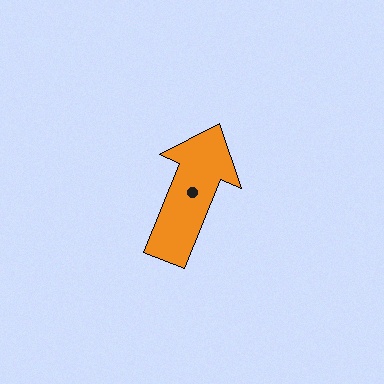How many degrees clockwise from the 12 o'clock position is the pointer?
Approximately 22 degrees.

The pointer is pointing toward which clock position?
Roughly 1 o'clock.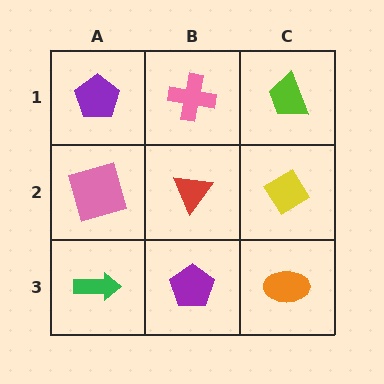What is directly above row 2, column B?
A pink cross.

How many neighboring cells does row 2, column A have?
3.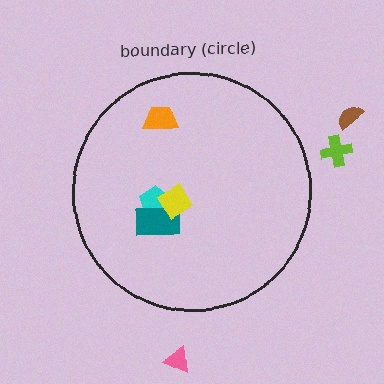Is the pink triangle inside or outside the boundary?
Outside.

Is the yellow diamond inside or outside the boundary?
Inside.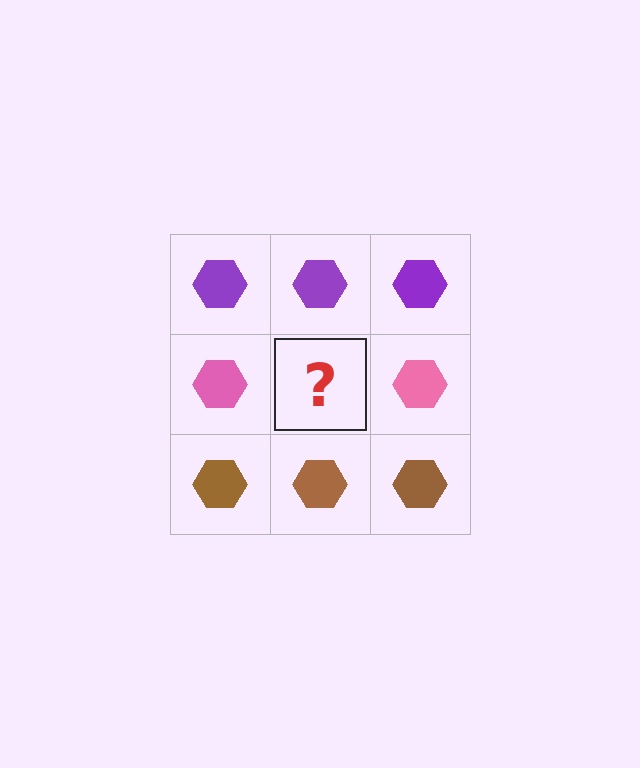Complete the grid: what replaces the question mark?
The question mark should be replaced with a pink hexagon.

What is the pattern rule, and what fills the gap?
The rule is that each row has a consistent color. The gap should be filled with a pink hexagon.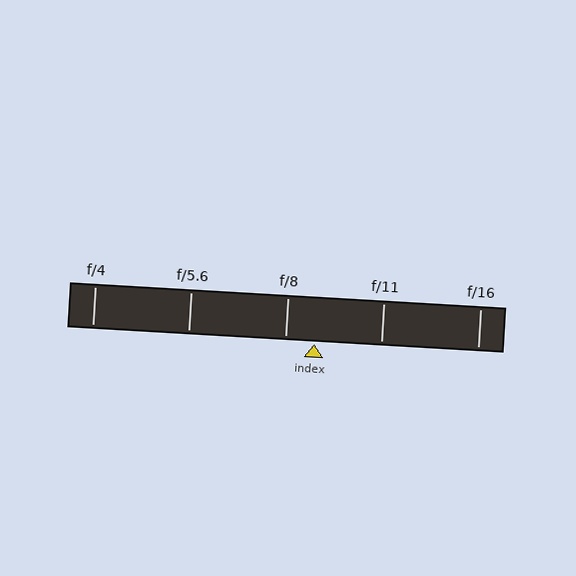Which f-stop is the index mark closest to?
The index mark is closest to f/8.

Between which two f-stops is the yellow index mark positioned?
The index mark is between f/8 and f/11.